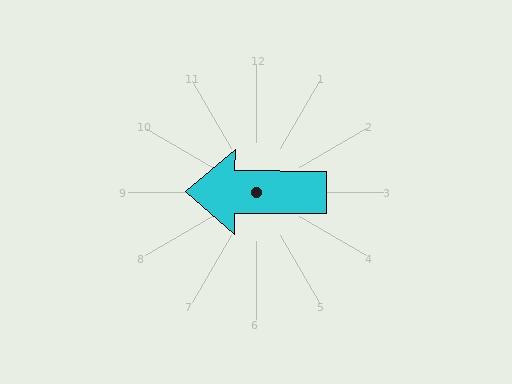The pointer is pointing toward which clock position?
Roughly 9 o'clock.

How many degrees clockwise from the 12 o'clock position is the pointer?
Approximately 270 degrees.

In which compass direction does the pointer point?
West.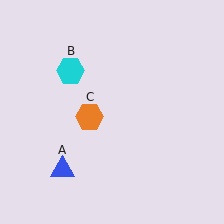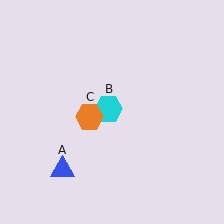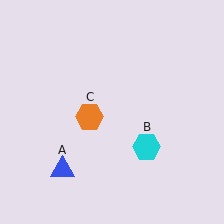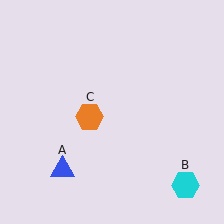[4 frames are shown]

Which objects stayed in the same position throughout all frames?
Blue triangle (object A) and orange hexagon (object C) remained stationary.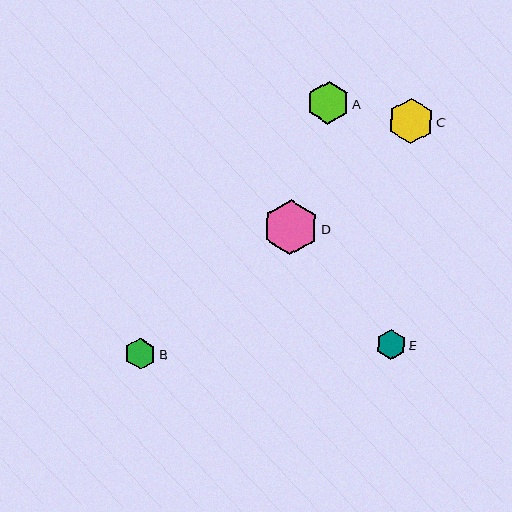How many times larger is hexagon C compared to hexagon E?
Hexagon C is approximately 1.5 times the size of hexagon E.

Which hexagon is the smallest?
Hexagon E is the smallest with a size of approximately 29 pixels.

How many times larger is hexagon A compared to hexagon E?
Hexagon A is approximately 1.4 times the size of hexagon E.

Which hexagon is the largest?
Hexagon D is the largest with a size of approximately 54 pixels.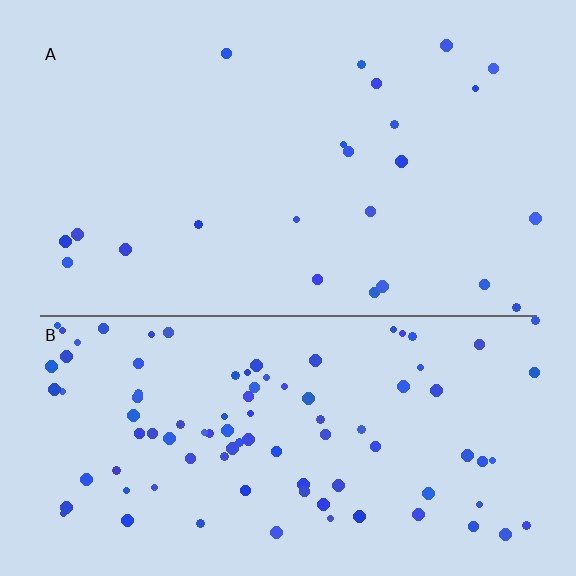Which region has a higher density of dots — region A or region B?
B (the bottom).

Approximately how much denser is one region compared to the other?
Approximately 4.2× — region B over region A.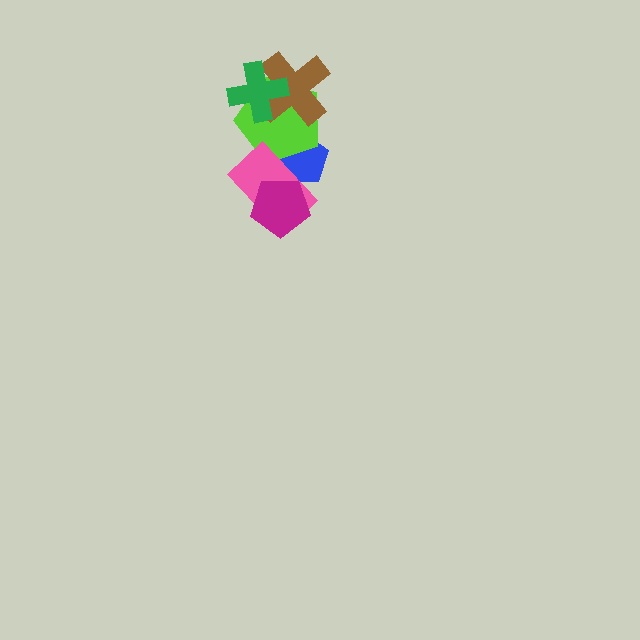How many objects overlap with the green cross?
2 objects overlap with the green cross.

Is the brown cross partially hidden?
Yes, it is partially covered by another shape.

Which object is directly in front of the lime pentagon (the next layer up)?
The brown cross is directly in front of the lime pentagon.